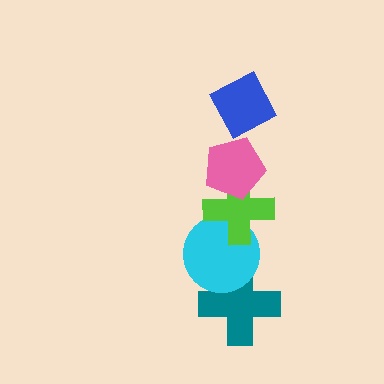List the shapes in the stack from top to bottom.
From top to bottom: the blue diamond, the pink pentagon, the lime cross, the cyan circle, the teal cross.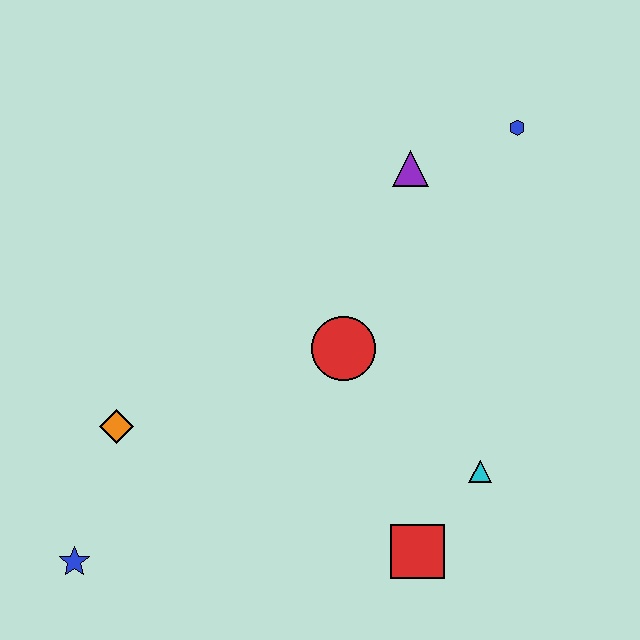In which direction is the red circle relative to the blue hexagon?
The red circle is below the blue hexagon.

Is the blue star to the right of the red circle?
No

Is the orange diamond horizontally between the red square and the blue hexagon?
No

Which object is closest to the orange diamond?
The blue star is closest to the orange diamond.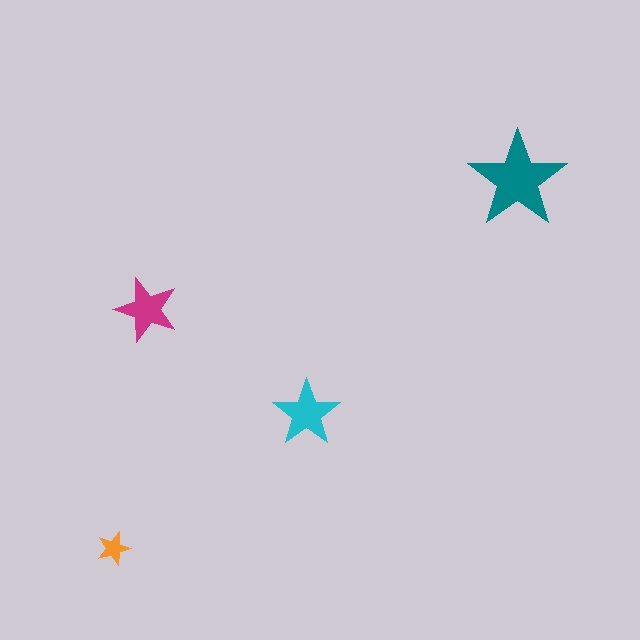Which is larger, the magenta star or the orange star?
The magenta one.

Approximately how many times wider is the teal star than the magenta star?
About 1.5 times wider.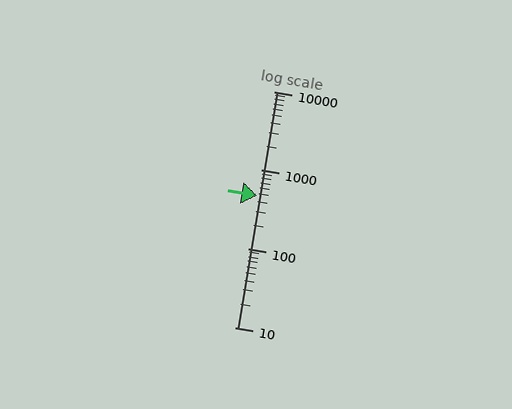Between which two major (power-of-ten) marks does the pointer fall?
The pointer is between 100 and 1000.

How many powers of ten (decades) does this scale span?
The scale spans 3 decades, from 10 to 10000.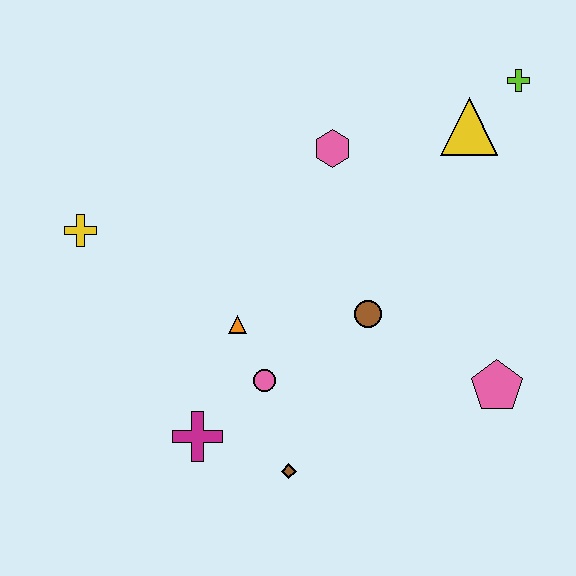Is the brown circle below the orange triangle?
No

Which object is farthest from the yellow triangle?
The magenta cross is farthest from the yellow triangle.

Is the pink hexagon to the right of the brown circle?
No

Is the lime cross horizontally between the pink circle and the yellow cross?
No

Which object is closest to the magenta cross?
The pink circle is closest to the magenta cross.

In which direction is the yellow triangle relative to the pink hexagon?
The yellow triangle is to the right of the pink hexagon.